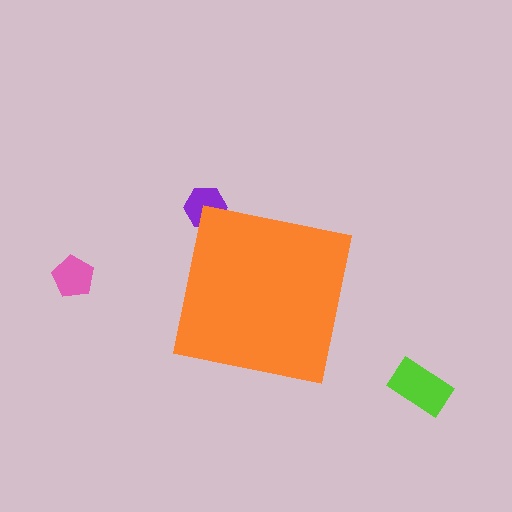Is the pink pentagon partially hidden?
No, the pink pentagon is fully visible.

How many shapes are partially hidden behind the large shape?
1 shape is partially hidden.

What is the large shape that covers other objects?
An orange square.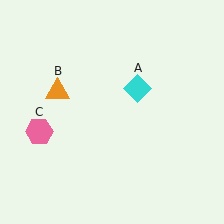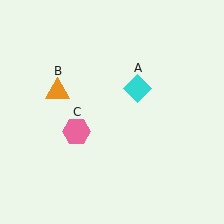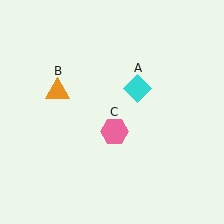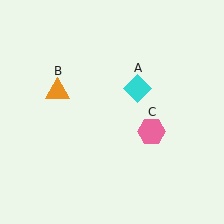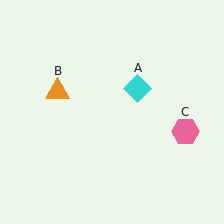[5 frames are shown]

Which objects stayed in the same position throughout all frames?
Cyan diamond (object A) and orange triangle (object B) remained stationary.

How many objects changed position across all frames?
1 object changed position: pink hexagon (object C).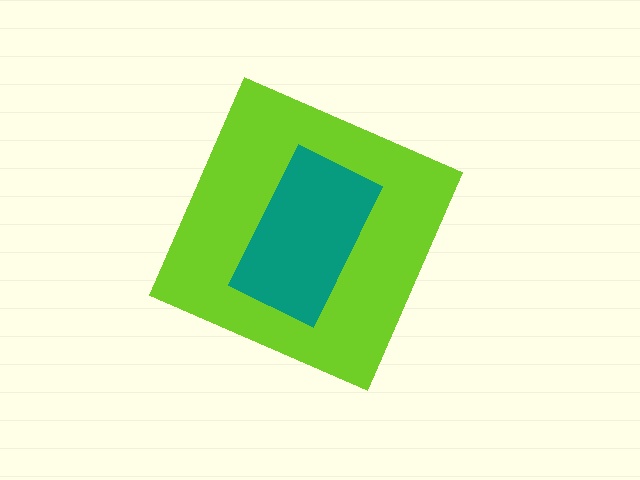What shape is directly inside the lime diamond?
The teal rectangle.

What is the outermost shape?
The lime diamond.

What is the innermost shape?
The teal rectangle.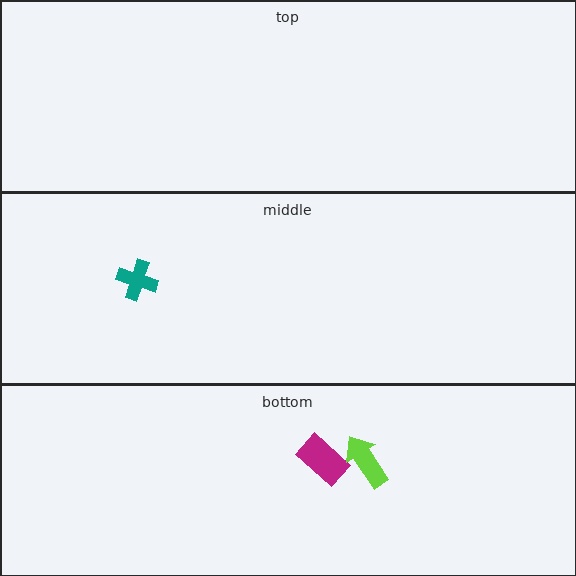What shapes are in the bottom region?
The magenta rectangle, the lime arrow.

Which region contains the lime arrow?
The bottom region.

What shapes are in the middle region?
The teal cross.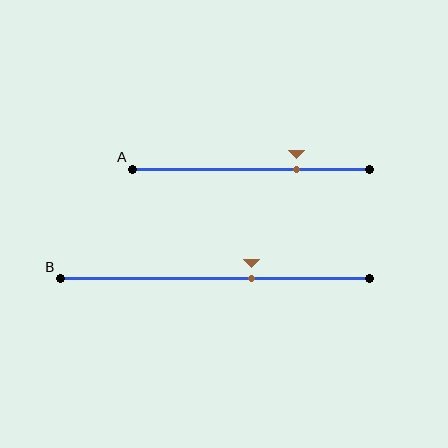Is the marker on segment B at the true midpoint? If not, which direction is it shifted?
No, the marker on segment B is shifted to the right by about 12% of the segment length.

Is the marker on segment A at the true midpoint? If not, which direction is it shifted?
No, the marker on segment A is shifted to the right by about 20% of the segment length.